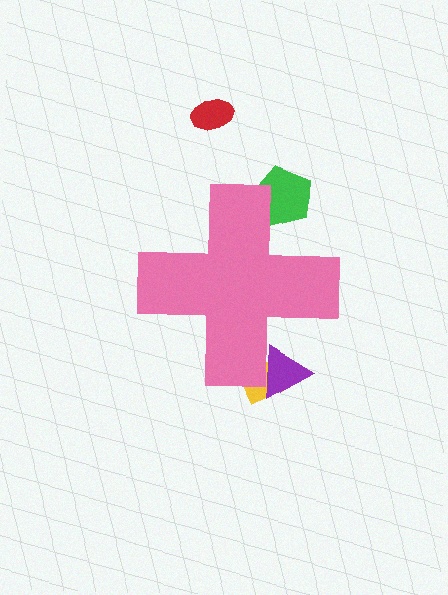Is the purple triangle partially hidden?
Yes, the purple triangle is partially hidden behind the pink cross.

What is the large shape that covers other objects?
A pink cross.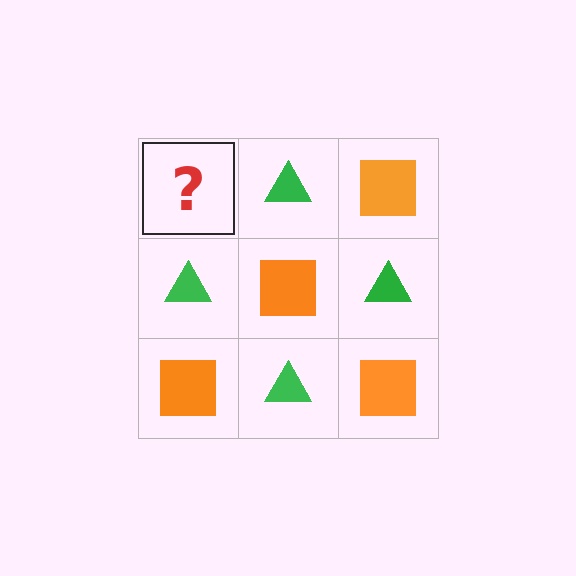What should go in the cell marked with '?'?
The missing cell should contain an orange square.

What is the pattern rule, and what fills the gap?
The rule is that it alternates orange square and green triangle in a checkerboard pattern. The gap should be filled with an orange square.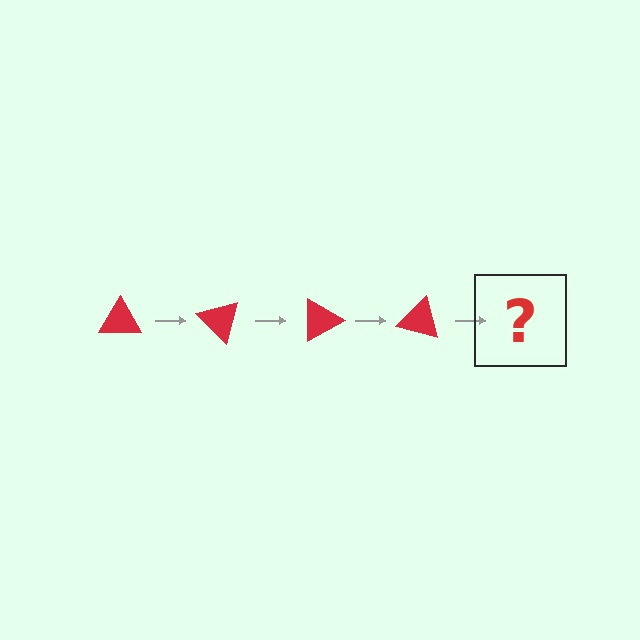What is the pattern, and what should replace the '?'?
The pattern is that the triangle rotates 45 degrees each step. The '?' should be a red triangle rotated 180 degrees.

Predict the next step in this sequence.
The next step is a red triangle rotated 180 degrees.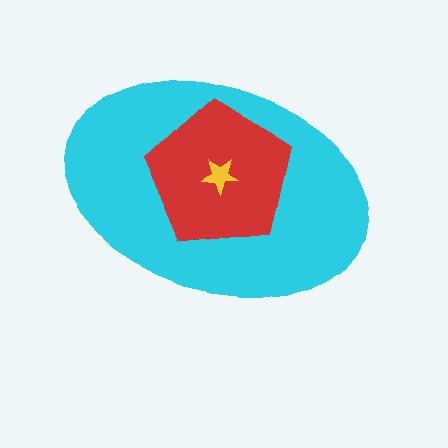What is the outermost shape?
The cyan ellipse.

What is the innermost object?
The yellow star.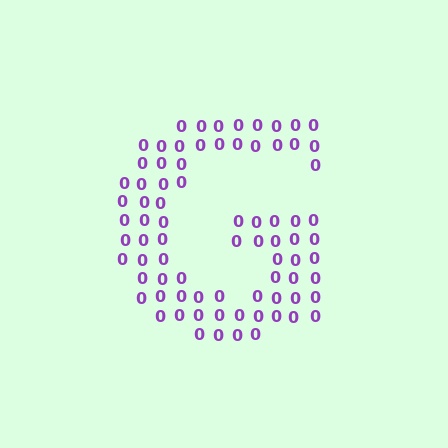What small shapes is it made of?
It is made of small digit 0's.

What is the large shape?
The large shape is the letter G.